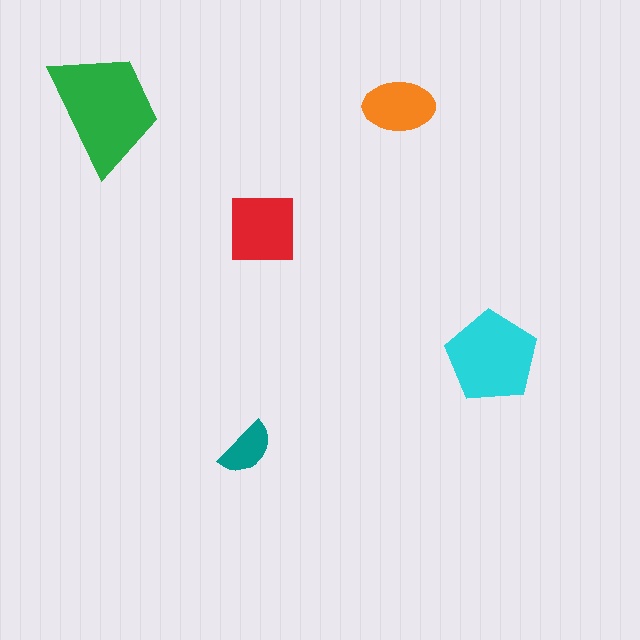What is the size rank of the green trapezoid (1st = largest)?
1st.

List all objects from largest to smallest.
The green trapezoid, the cyan pentagon, the red square, the orange ellipse, the teal semicircle.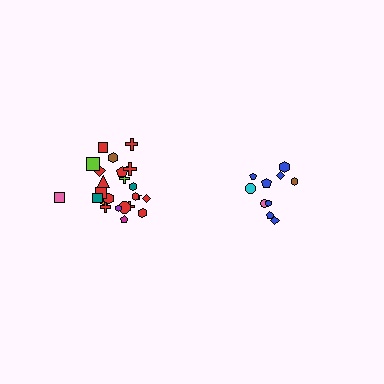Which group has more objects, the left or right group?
The left group.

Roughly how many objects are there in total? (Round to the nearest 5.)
Roughly 35 objects in total.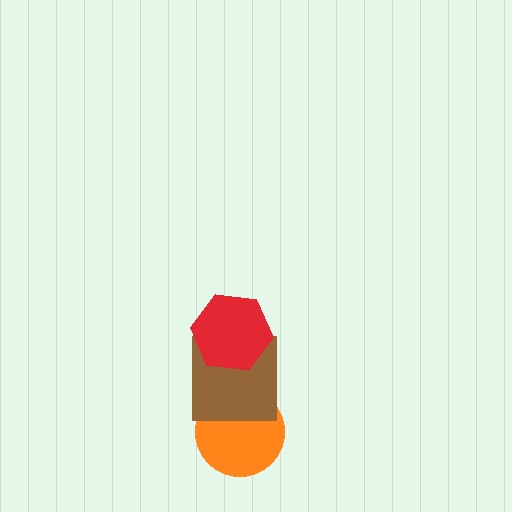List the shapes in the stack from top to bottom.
From top to bottom: the red hexagon, the brown square, the orange circle.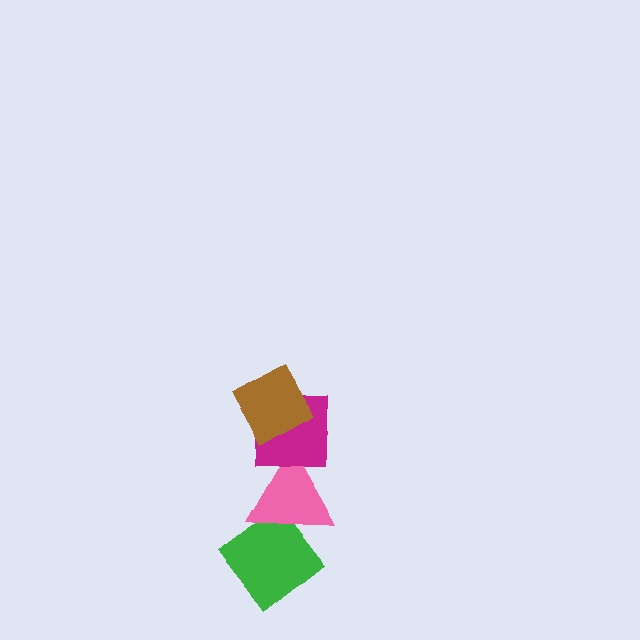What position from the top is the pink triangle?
The pink triangle is 3rd from the top.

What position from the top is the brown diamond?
The brown diamond is 1st from the top.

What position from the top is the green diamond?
The green diamond is 4th from the top.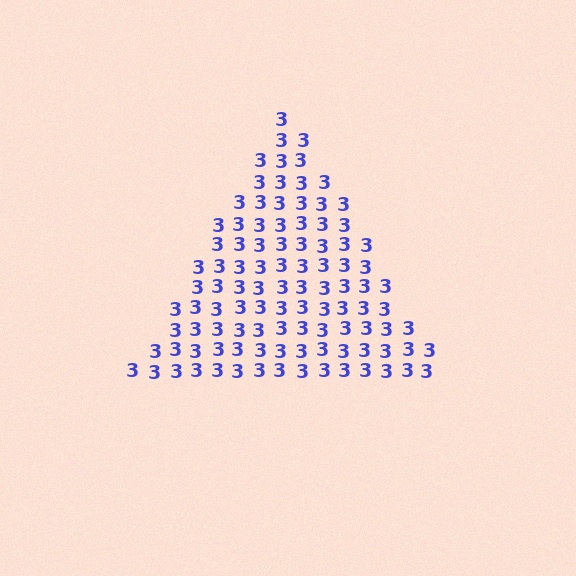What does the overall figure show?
The overall figure shows a triangle.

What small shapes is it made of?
It is made of small digit 3's.